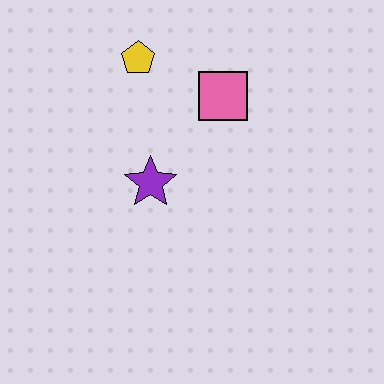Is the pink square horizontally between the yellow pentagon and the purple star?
No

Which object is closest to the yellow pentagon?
The pink square is closest to the yellow pentagon.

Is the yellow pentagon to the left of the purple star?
Yes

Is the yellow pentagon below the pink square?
No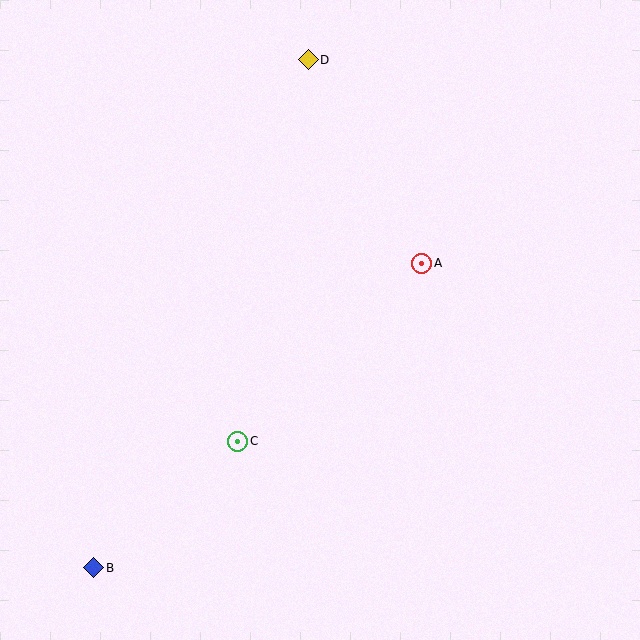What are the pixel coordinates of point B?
Point B is at (94, 568).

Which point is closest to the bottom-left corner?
Point B is closest to the bottom-left corner.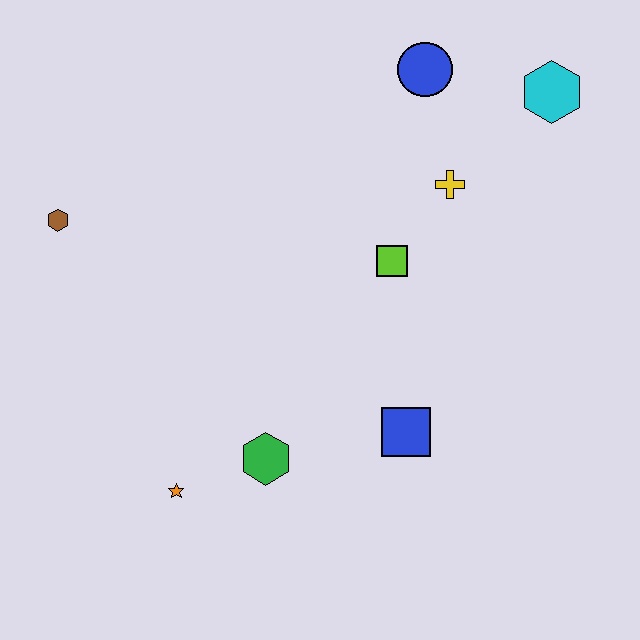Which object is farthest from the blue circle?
The orange star is farthest from the blue circle.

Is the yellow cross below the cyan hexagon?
Yes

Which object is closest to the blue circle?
The yellow cross is closest to the blue circle.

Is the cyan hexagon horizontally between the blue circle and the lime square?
No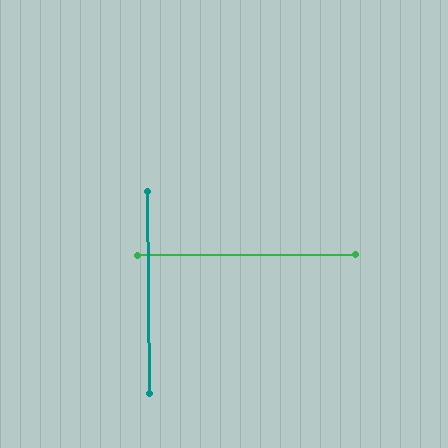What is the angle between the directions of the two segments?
Approximately 90 degrees.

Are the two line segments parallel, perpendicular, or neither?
Perpendicular — they meet at approximately 90°.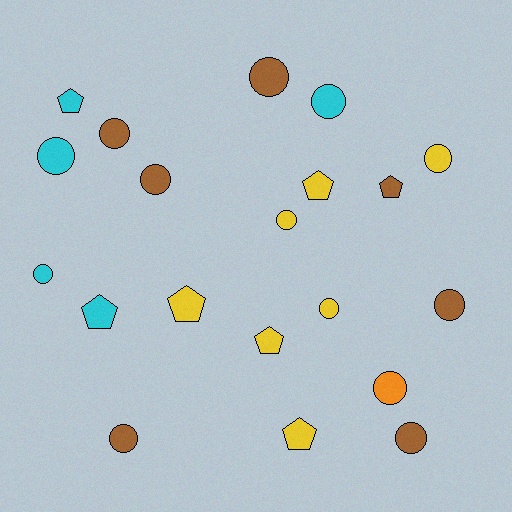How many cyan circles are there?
There are 3 cyan circles.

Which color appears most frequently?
Yellow, with 7 objects.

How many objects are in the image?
There are 20 objects.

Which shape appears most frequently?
Circle, with 13 objects.